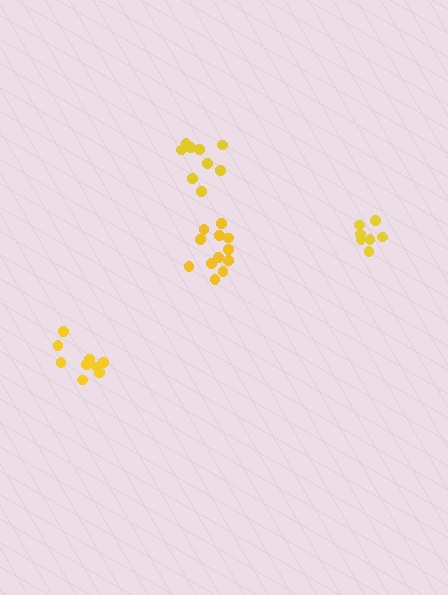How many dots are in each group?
Group 1: 7 dots, Group 2: 9 dots, Group 3: 9 dots, Group 4: 12 dots (37 total).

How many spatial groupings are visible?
There are 4 spatial groupings.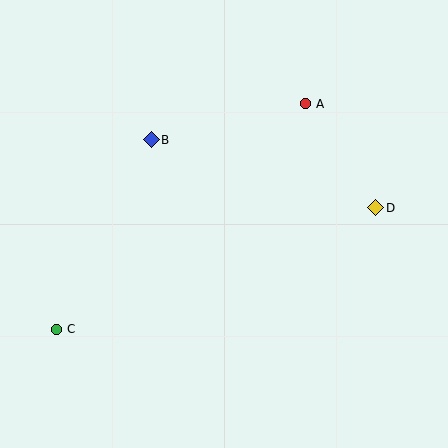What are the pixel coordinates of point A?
Point A is at (306, 104).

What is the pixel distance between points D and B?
The distance between D and B is 234 pixels.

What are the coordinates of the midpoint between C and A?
The midpoint between C and A is at (181, 216).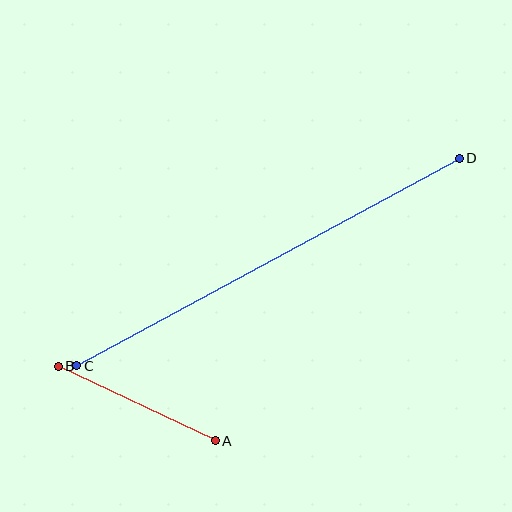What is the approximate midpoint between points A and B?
The midpoint is at approximately (137, 403) pixels.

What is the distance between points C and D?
The distance is approximately 436 pixels.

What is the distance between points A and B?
The distance is approximately 174 pixels.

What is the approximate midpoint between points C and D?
The midpoint is at approximately (268, 262) pixels.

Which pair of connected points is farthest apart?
Points C and D are farthest apart.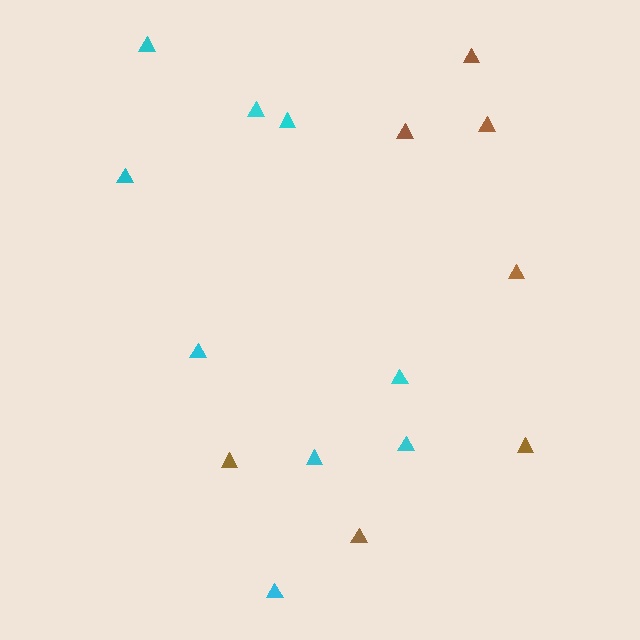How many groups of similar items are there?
There are 2 groups: one group of cyan triangles (9) and one group of brown triangles (7).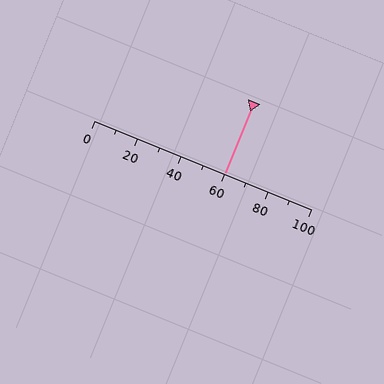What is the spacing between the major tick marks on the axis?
The major ticks are spaced 20 apart.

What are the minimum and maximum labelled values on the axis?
The axis runs from 0 to 100.